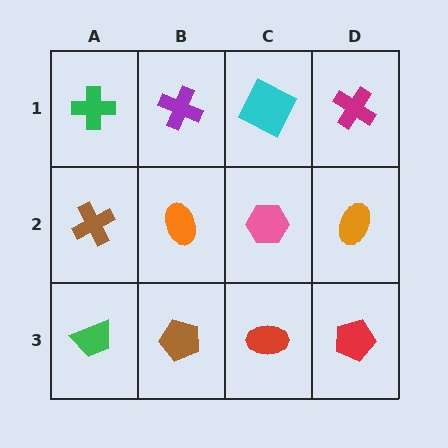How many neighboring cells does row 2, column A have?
3.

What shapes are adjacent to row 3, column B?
An orange ellipse (row 2, column B), a green trapezoid (row 3, column A), a red ellipse (row 3, column C).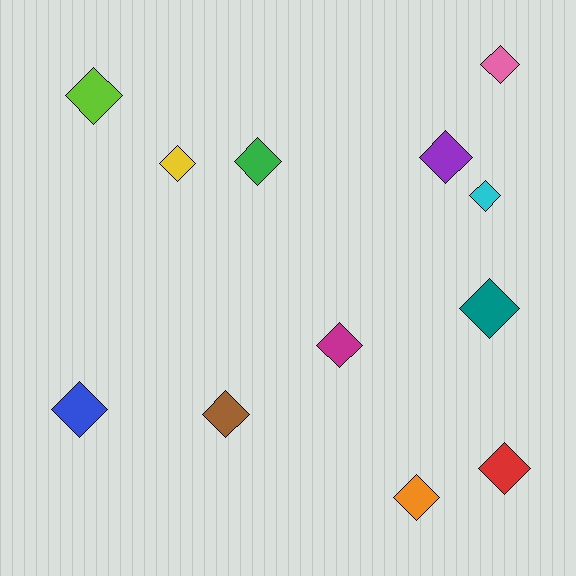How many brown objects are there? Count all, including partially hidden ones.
There is 1 brown object.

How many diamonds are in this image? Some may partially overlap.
There are 12 diamonds.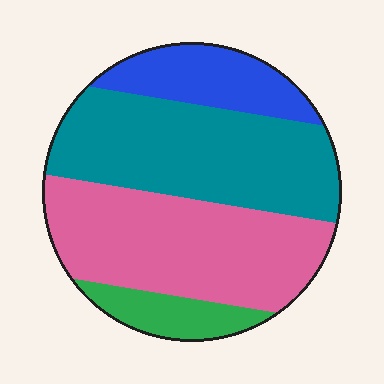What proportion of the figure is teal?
Teal takes up between a quarter and a half of the figure.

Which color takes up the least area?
Green, at roughly 10%.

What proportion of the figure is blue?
Blue covers about 15% of the figure.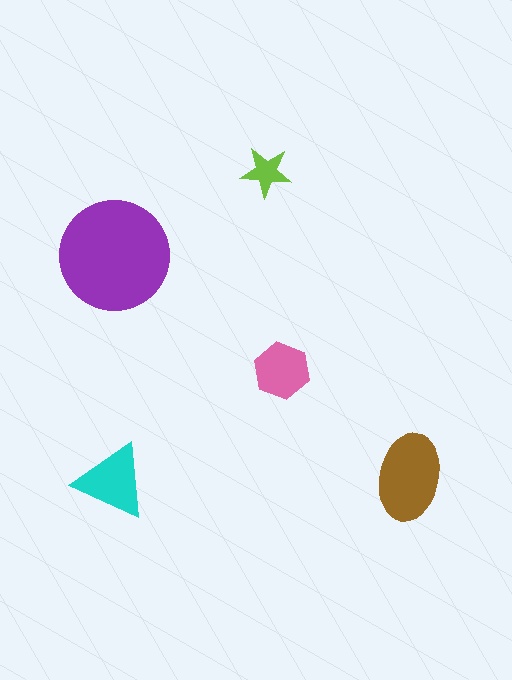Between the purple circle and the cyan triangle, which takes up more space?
The purple circle.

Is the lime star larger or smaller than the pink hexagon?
Smaller.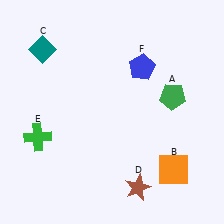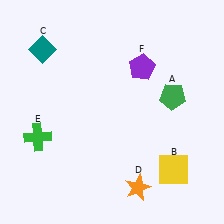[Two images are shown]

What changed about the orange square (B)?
In Image 1, B is orange. In Image 2, it changed to yellow.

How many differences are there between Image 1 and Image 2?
There are 3 differences between the two images.